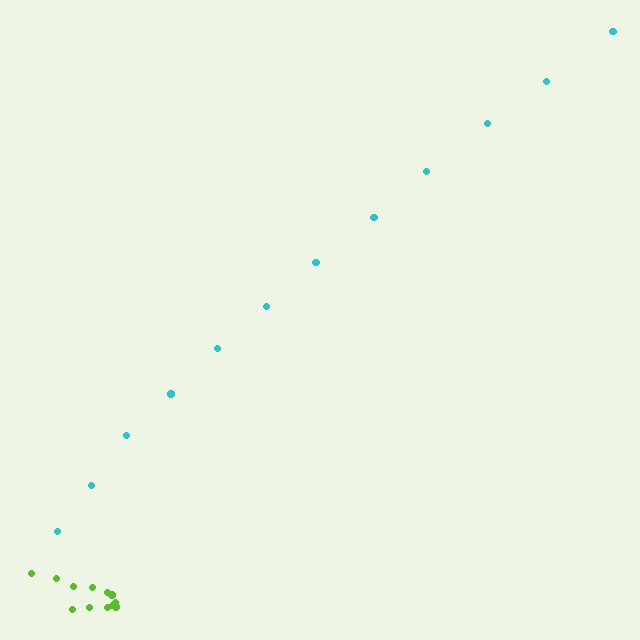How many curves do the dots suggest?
There are 2 distinct paths.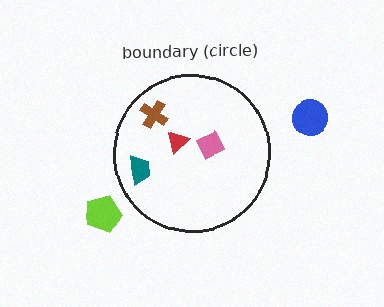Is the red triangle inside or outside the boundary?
Inside.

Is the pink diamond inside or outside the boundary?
Inside.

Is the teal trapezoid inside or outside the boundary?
Inside.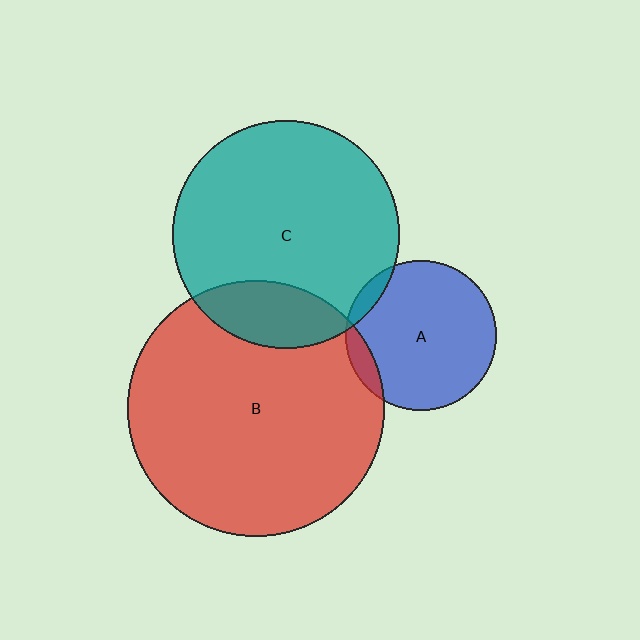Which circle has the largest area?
Circle B (red).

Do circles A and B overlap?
Yes.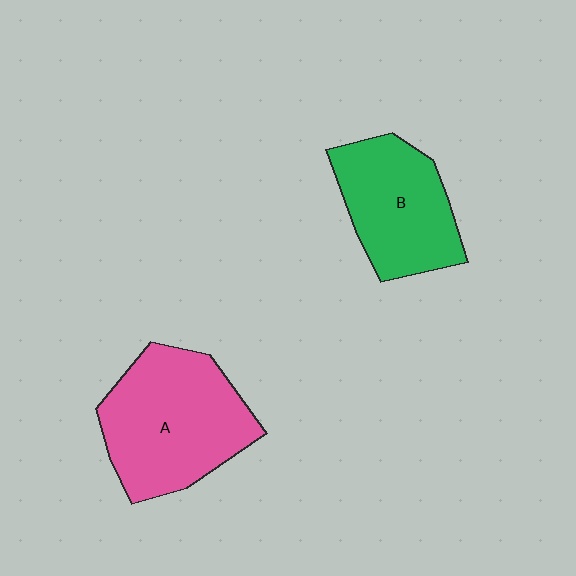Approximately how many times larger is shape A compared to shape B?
Approximately 1.3 times.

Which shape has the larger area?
Shape A (pink).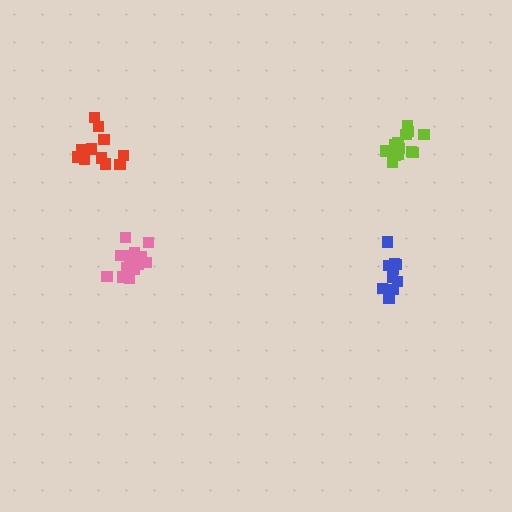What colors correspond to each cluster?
The clusters are colored: lime, red, pink, blue.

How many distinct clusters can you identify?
There are 4 distinct clusters.